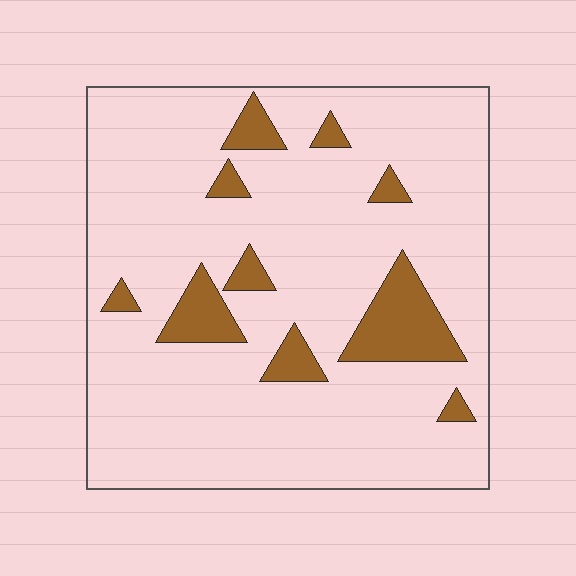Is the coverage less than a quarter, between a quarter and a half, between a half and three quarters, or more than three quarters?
Less than a quarter.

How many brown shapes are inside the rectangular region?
10.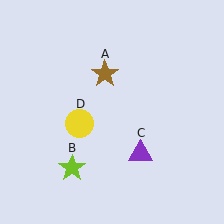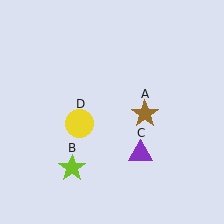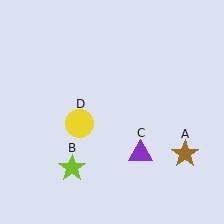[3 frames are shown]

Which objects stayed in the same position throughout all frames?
Lime star (object B) and purple triangle (object C) and yellow circle (object D) remained stationary.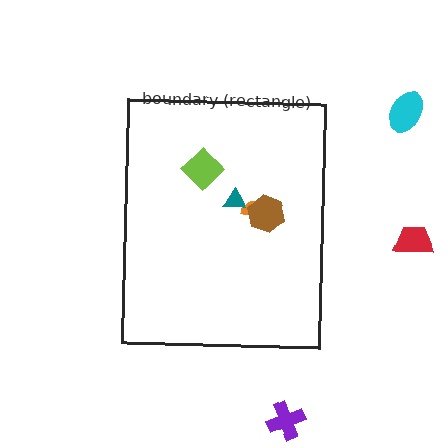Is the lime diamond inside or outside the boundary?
Inside.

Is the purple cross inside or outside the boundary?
Outside.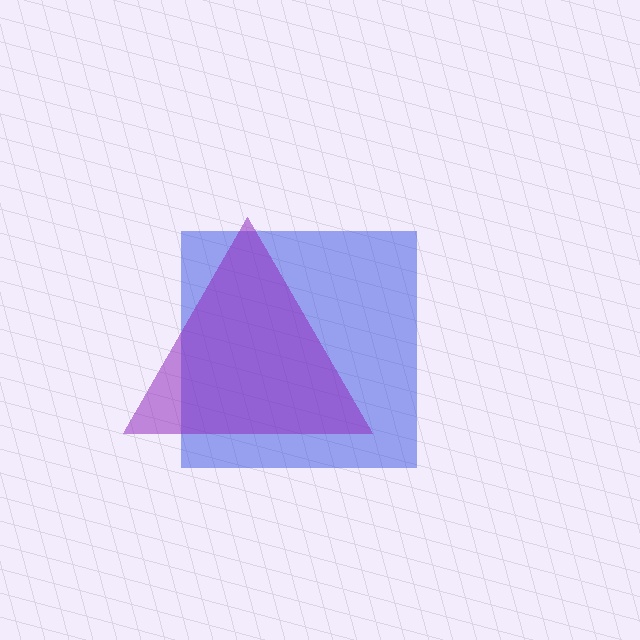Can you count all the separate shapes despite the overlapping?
Yes, there are 2 separate shapes.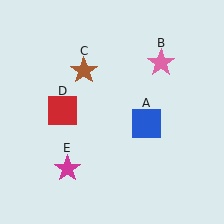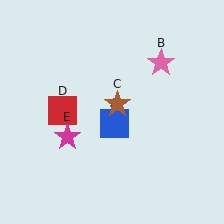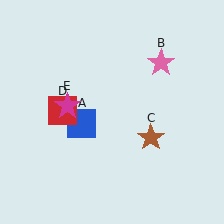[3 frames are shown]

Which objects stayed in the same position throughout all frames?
Pink star (object B) and red square (object D) remained stationary.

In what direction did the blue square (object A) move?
The blue square (object A) moved left.